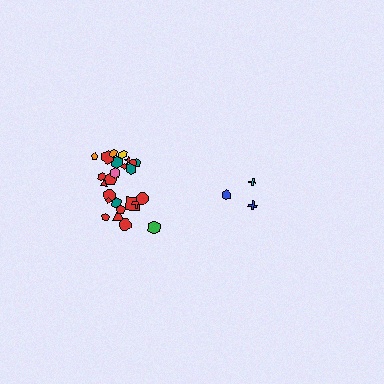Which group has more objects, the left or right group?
The left group.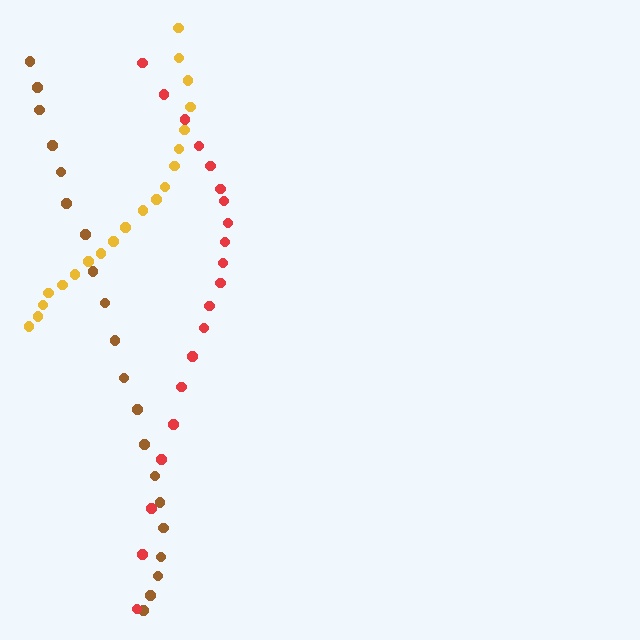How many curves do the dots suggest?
There are 3 distinct paths.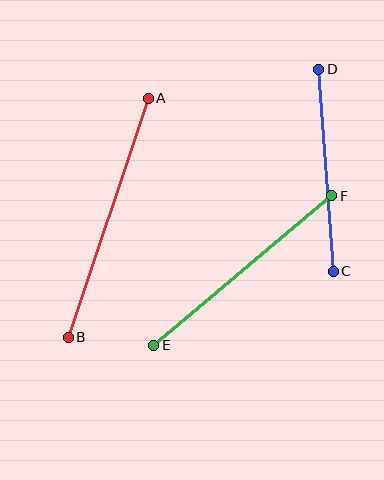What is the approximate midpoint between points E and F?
The midpoint is at approximately (243, 270) pixels.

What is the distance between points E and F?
The distance is approximately 233 pixels.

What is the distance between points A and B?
The distance is approximately 252 pixels.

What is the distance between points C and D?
The distance is approximately 203 pixels.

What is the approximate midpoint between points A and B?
The midpoint is at approximately (108, 218) pixels.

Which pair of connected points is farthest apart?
Points A and B are farthest apart.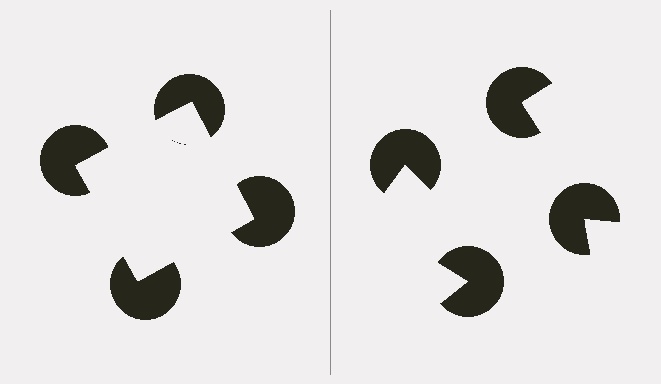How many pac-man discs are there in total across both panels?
8 — 4 on each side.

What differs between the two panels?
The pac-man discs are positioned identically on both sides; only the wedge orientations differ. On the left they align to a square; on the right they are misaligned.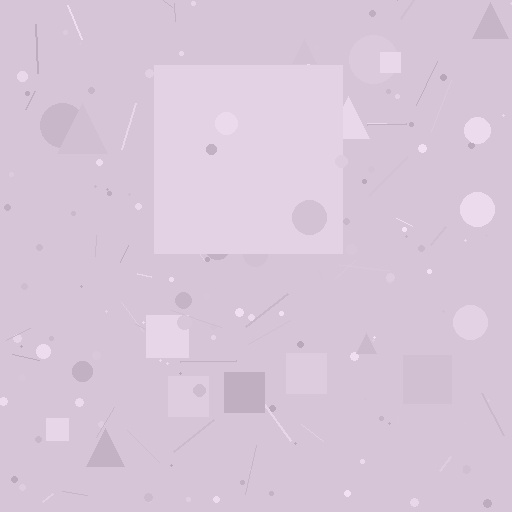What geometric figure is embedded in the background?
A square is embedded in the background.